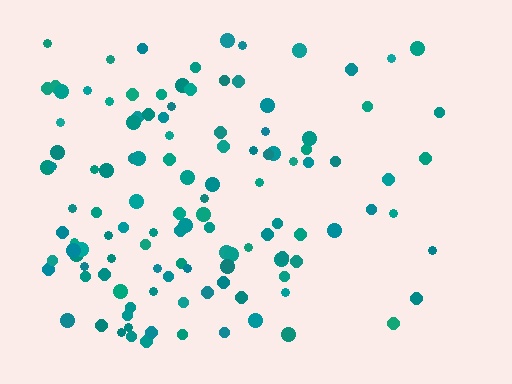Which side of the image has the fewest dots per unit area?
The right.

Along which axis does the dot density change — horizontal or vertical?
Horizontal.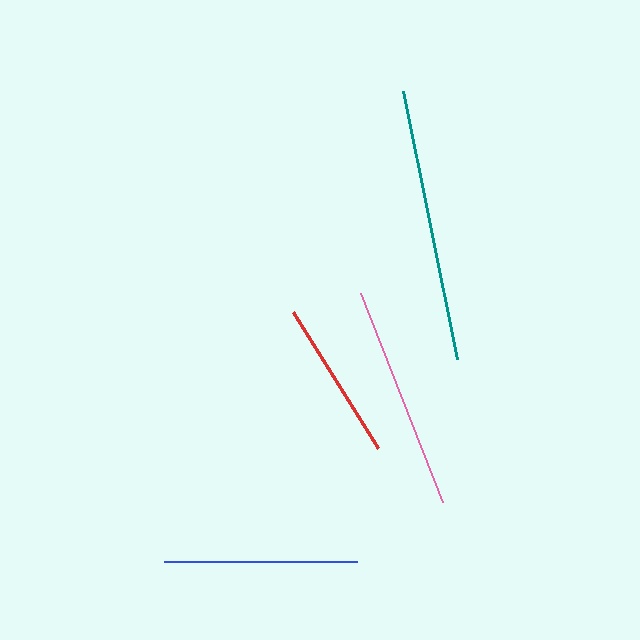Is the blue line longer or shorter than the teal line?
The teal line is longer than the blue line.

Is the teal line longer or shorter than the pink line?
The teal line is longer than the pink line.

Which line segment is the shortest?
The red line is the shortest at approximately 161 pixels.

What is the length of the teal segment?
The teal segment is approximately 273 pixels long.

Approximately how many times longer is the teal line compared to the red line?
The teal line is approximately 1.7 times the length of the red line.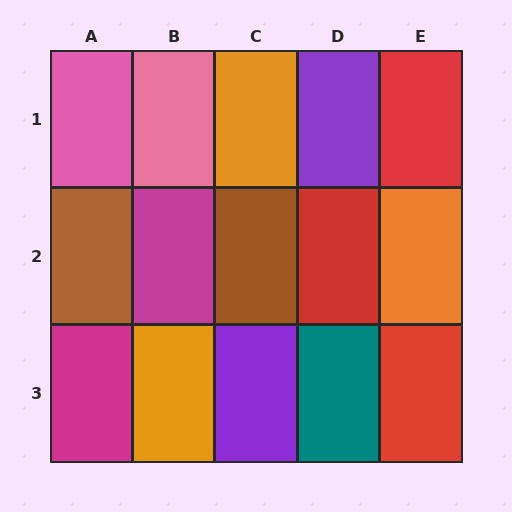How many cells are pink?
2 cells are pink.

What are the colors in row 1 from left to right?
Pink, pink, orange, purple, red.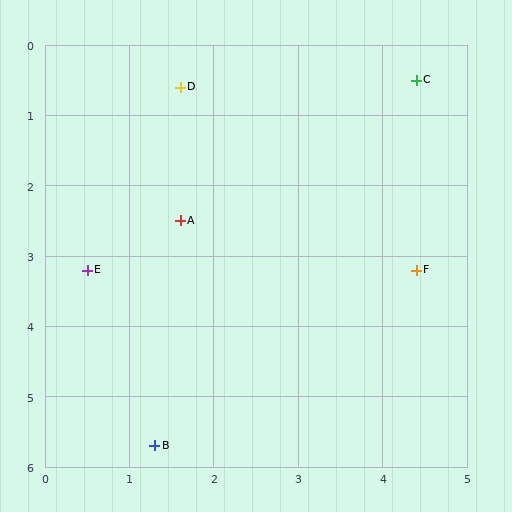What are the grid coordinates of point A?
Point A is at approximately (1.6, 2.5).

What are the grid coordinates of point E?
Point E is at approximately (0.5, 3.2).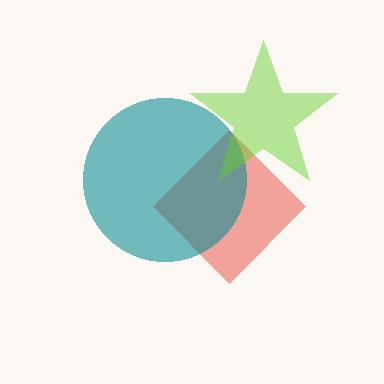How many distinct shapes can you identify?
There are 3 distinct shapes: a red diamond, a teal circle, a lime star.